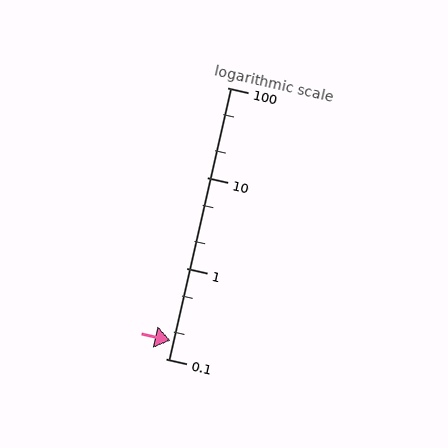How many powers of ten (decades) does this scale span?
The scale spans 3 decades, from 0.1 to 100.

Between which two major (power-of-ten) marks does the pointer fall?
The pointer is between 0.1 and 1.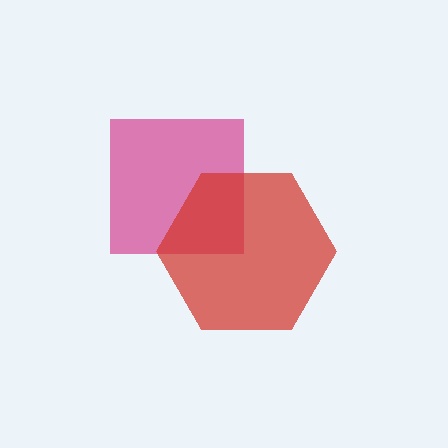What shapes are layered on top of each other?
The layered shapes are: a magenta square, a red hexagon.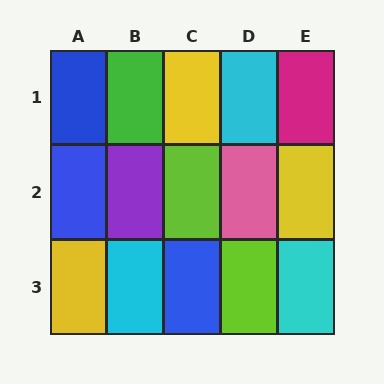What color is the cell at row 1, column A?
Blue.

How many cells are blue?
3 cells are blue.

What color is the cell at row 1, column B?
Green.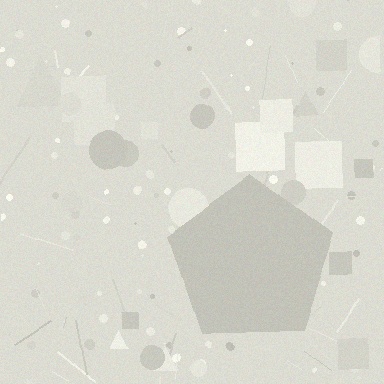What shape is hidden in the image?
A pentagon is hidden in the image.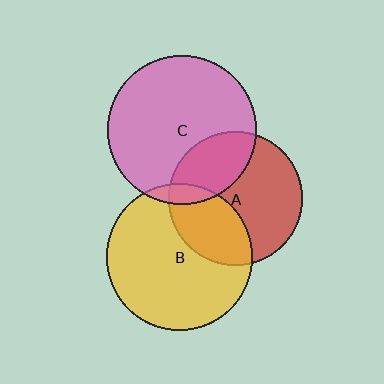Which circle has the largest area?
Circle C (pink).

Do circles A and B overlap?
Yes.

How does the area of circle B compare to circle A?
Approximately 1.2 times.